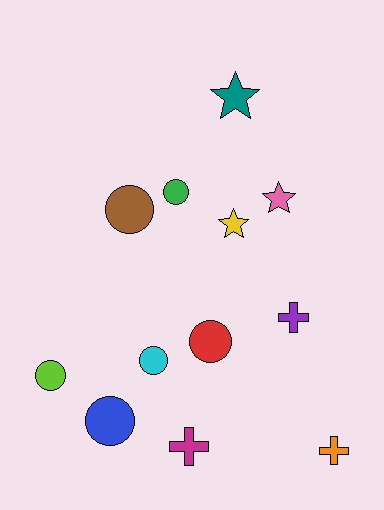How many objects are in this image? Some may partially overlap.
There are 12 objects.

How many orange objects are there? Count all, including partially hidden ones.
There is 1 orange object.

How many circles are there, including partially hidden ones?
There are 6 circles.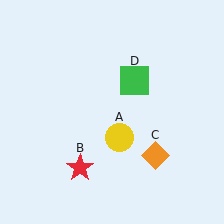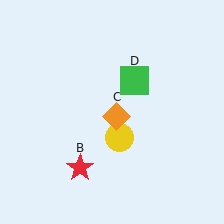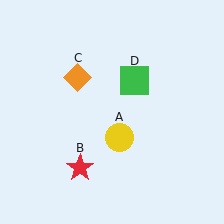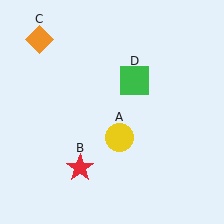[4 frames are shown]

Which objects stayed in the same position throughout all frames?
Yellow circle (object A) and red star (object B) and green square (object D) remained stationary.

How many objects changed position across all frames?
1 object changed position: orange diamond (object C).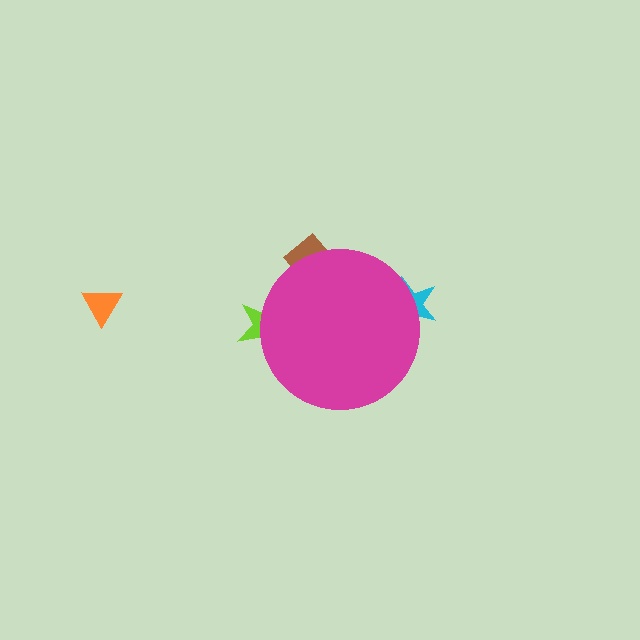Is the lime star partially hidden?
Yes, the lime star is partially hidden behind the magenta circle.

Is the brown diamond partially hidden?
Yes, the brown diamond is partially hidden behind the magenta circle.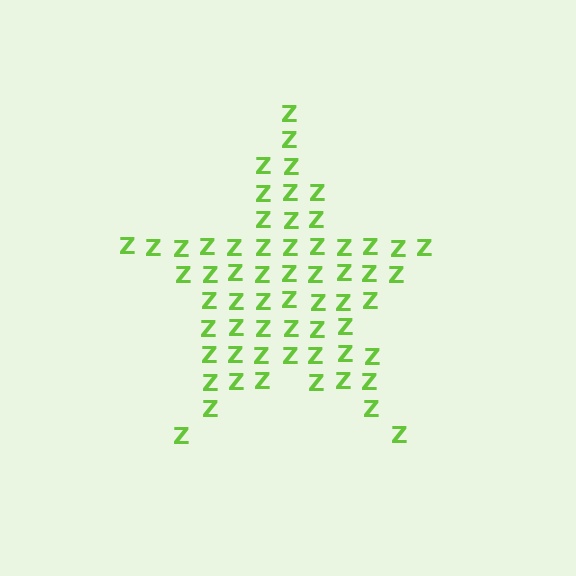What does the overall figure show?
The overall figure shows a star.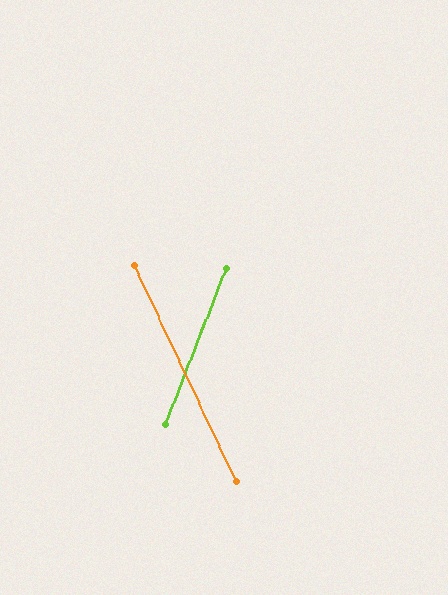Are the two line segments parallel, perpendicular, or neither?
Neither parallel nor perpendicular — they differ by about 46°.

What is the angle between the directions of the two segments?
Approximately 46 degrees.